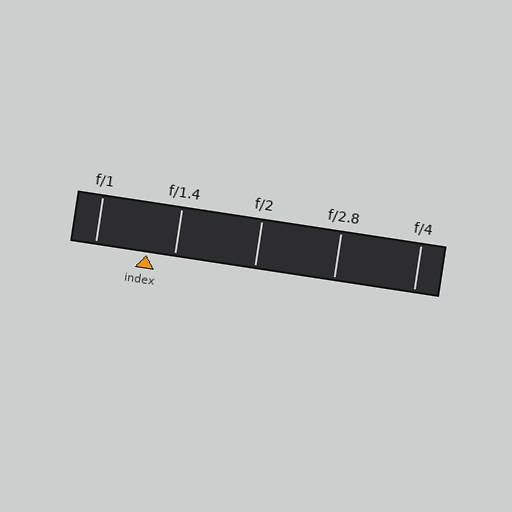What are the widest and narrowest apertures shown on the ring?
The widest aperture shown is f/1 and the narrowest is f/4.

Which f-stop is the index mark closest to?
The index mark is closest to f/1.4.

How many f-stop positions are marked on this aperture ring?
There are 5 f-stop positions marked.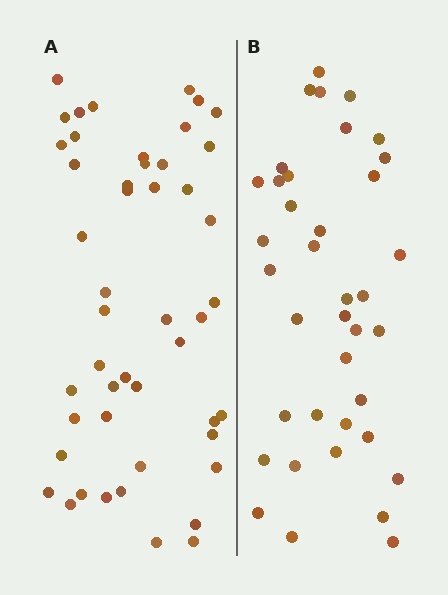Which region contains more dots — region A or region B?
Region A (the left region) has more dots.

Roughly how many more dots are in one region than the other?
Region A has roughly 10 or so more dots than region B.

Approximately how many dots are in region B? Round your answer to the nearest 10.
About 40 dots. (The exact count is 38, which rounds to 40.)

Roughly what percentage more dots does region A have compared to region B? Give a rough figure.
About 25% more.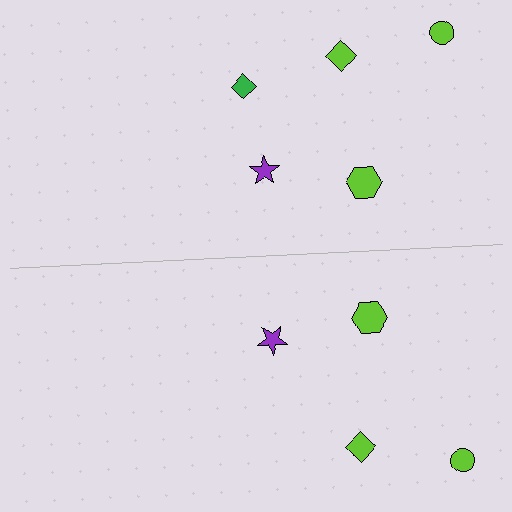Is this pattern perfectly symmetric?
No, the pattern is not perfectly symmetric. A green diamond is missing from the bottom side.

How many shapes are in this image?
There are 9 shapes in this image.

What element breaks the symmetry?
A green diamond is missing from the bottom side.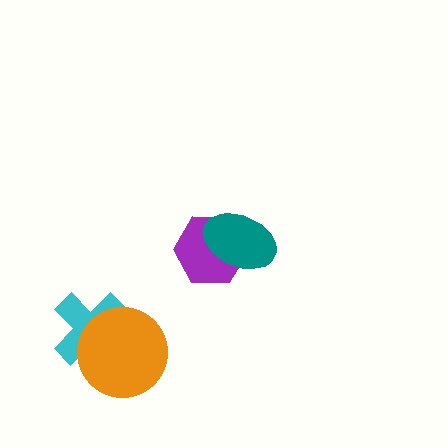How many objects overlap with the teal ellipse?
1 object overlaps with the teal ellipse.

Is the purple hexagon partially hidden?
Yes, it is partially covered by another shape.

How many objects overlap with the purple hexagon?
1 object overlaps with the purple hexagon.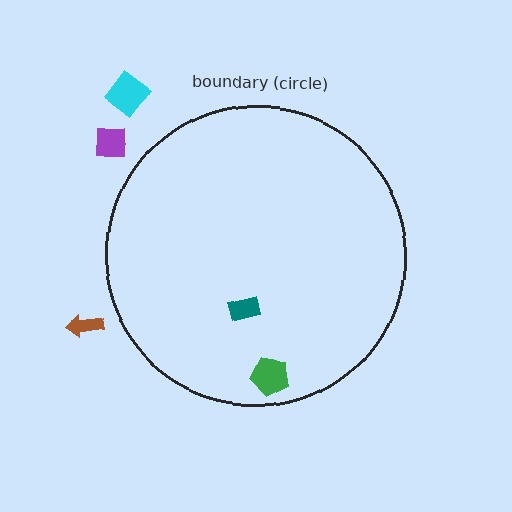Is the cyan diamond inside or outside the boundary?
Outside.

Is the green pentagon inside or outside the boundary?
Inside.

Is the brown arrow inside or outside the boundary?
Outside.